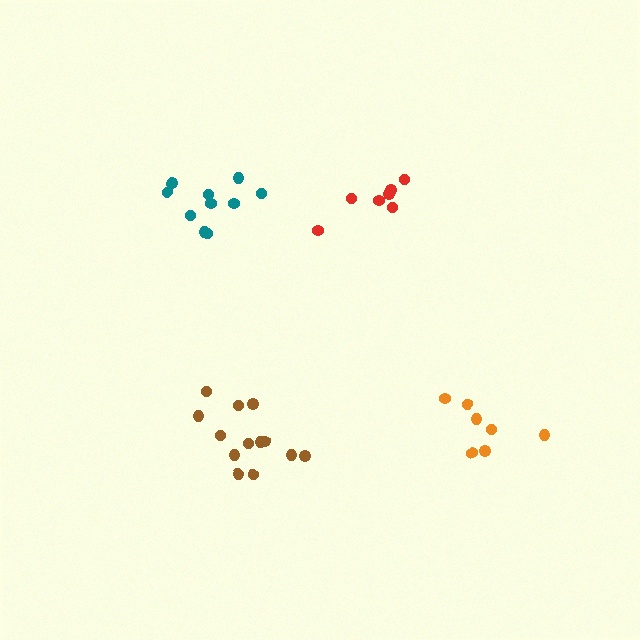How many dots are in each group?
Group 1: 13 dots, Group 2: 10 dots, Group 3: 7 dots, Group 4: 7 dots (37 total).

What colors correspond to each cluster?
The clusters are colored: brown, teal, red, orange.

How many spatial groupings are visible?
There are 4 spatial groupings.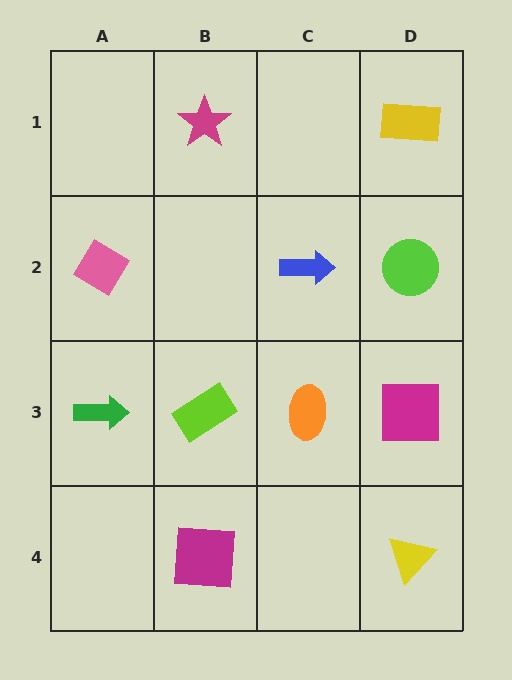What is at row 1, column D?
A yellow rectangle.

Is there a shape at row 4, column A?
No, that cell is empty.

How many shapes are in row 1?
2 shapes.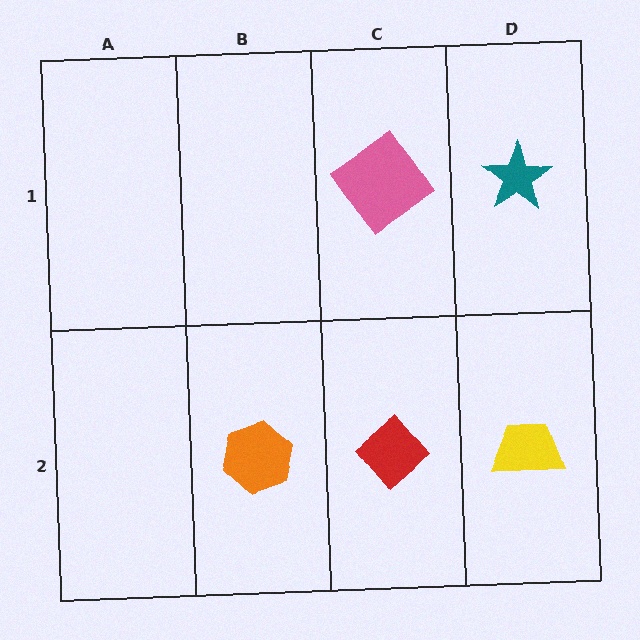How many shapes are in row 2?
3 shapes.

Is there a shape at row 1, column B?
No, that cell is empty.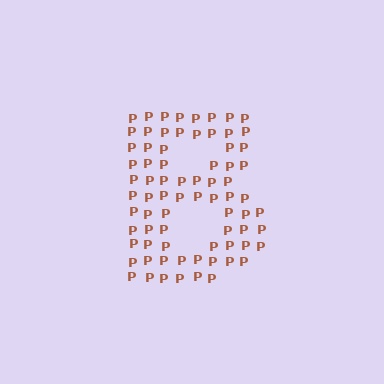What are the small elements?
The small elements are letter P's.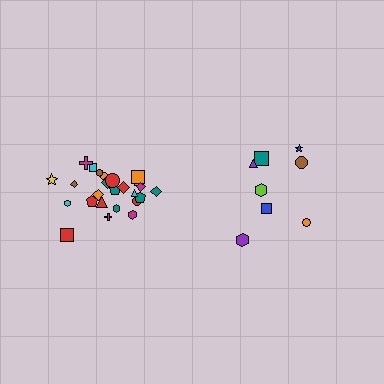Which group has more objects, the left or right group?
The left group.